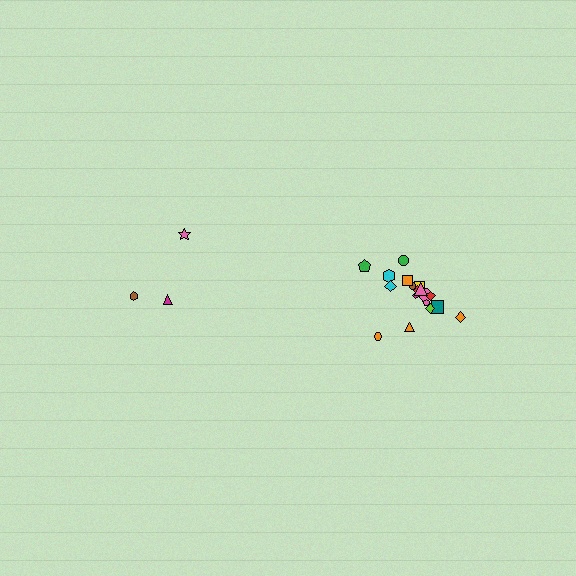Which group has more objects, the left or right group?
The right group.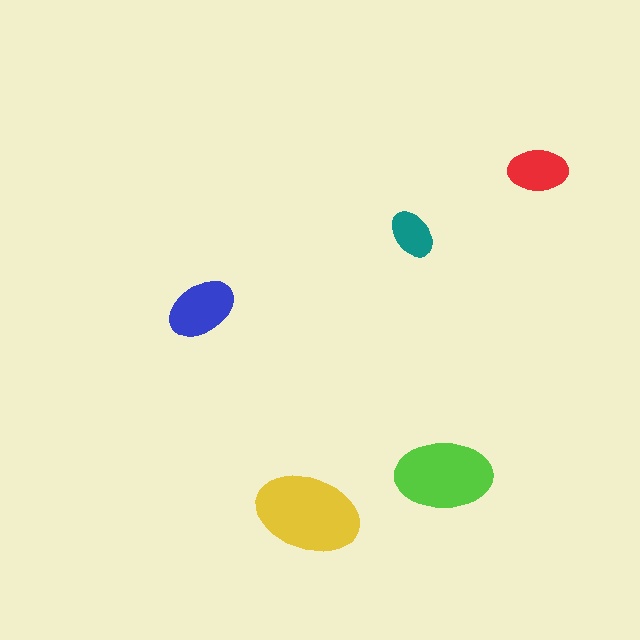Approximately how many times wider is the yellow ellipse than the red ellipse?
About 2 times wider.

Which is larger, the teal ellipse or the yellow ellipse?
The yellow one.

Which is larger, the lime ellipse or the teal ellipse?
The lime one.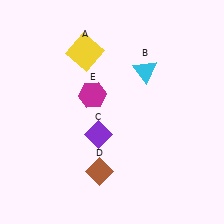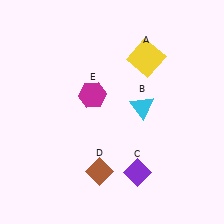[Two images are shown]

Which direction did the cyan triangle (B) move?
The cyan triangle (B) moved down.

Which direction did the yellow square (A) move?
The yellow square (A) moved right.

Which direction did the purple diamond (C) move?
The purple diamond (C) moved right.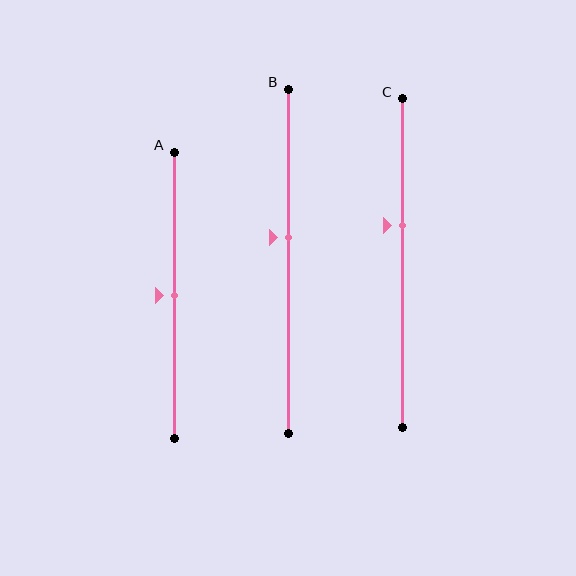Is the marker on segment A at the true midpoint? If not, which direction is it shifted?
Yes, the marker on segment A is at the true midpoint.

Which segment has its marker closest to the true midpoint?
Segment A has its marker closest to the true midpoint.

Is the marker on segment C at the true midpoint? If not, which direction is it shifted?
No, the marker on segment C is shifted upward by about 11% of the segment length.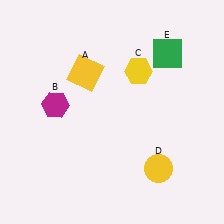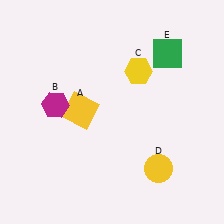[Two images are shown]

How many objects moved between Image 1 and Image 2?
1 object moved between the two images.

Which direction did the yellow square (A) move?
The yellow square (A) moved down.